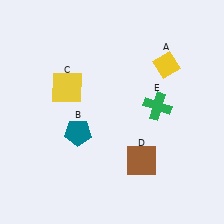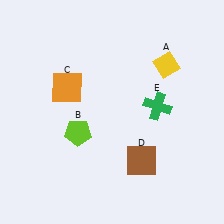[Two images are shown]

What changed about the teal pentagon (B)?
In Image 1, B is teal. In Image 2, it changed to lime.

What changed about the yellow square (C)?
In Image 1, C is yellow. In Image 2, it changed to orange.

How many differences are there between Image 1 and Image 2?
There are 2 differences between the two images.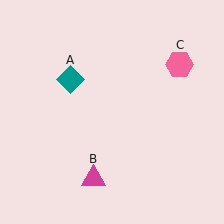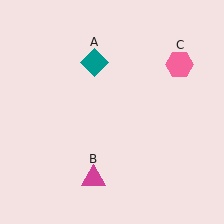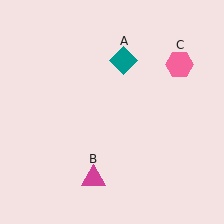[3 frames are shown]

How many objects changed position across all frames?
1 object changed position: teal diamond (object A).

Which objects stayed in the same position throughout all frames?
Magenta triangle (object B) and pink hexagon (object C) remained stationary.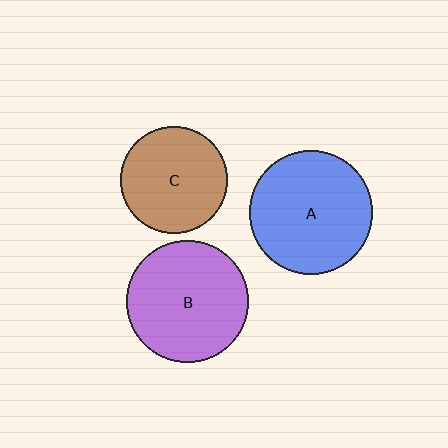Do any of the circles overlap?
No, none of the circles overlap.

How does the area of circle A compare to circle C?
Approximately 1.3 times.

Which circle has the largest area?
Circle A (blue).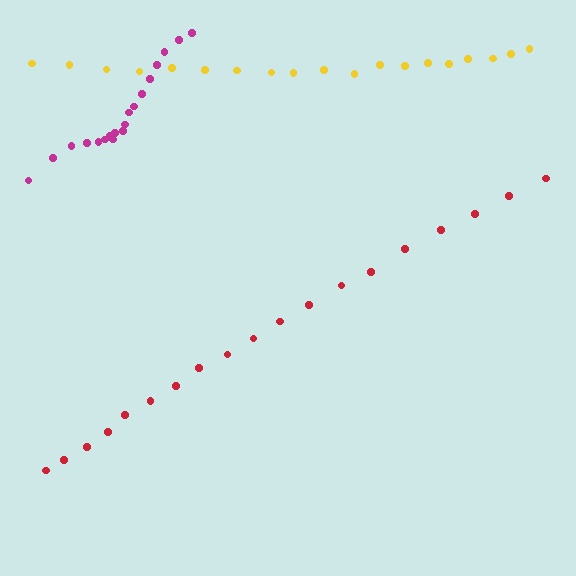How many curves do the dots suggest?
There are 3 distinct paths.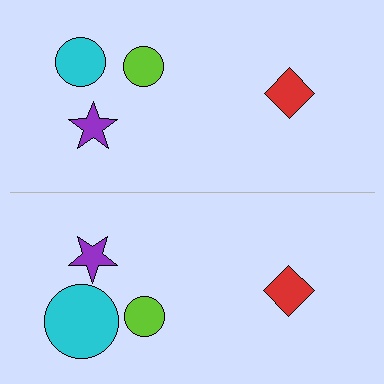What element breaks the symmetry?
The cyan circle on the bottom side has a different size than its mirror counterpart.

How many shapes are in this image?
There are 8 shapes in this image.